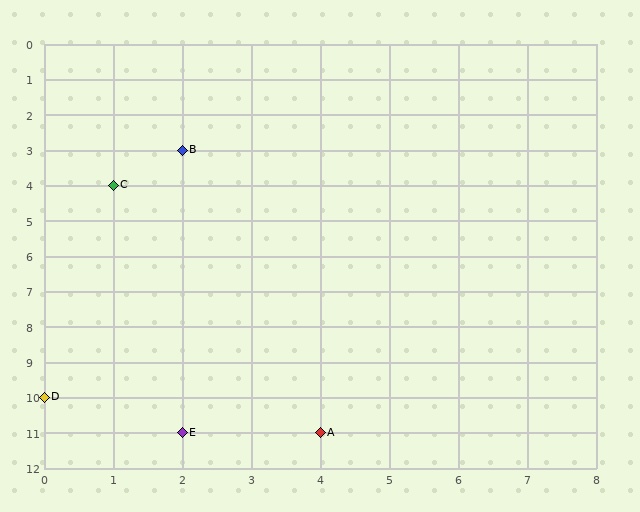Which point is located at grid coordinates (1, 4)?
Point C is at (1, 4).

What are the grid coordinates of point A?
Point A is at grid coordinates (4, 11).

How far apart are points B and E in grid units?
Points B and E are 8 rows apart.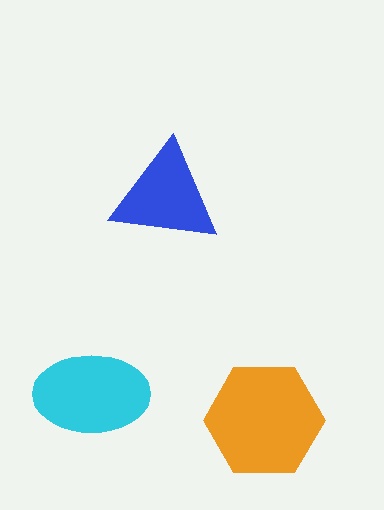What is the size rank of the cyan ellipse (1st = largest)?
2nd.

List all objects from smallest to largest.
The blue triangle, the cyan ellipse, the orange hexagon.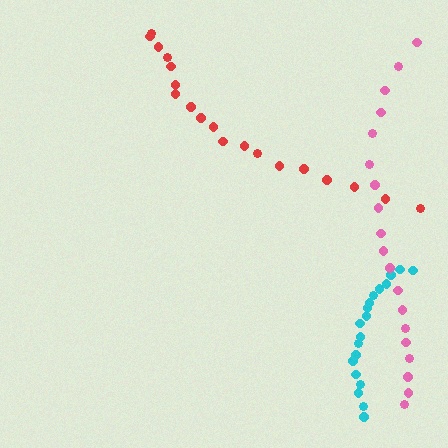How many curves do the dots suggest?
There are 3 distinct paths.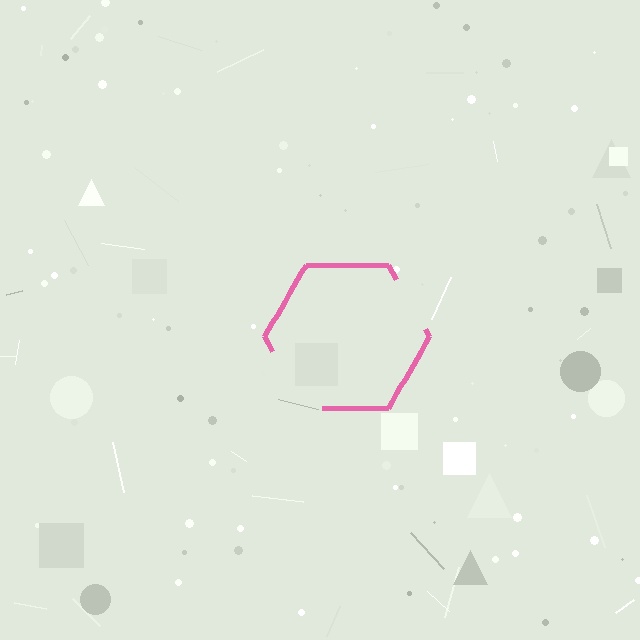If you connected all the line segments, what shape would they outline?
They would outline a hexagon.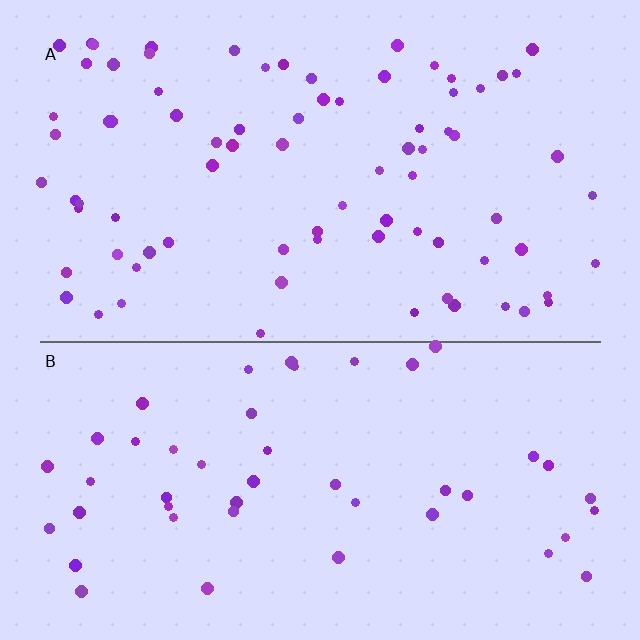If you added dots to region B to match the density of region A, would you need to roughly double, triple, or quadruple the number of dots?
Approximately double.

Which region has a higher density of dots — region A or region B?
A (the top).